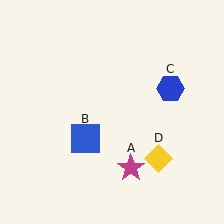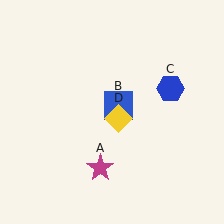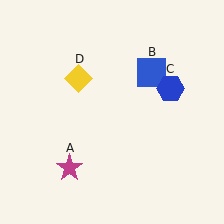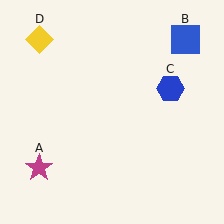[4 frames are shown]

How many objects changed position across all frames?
3 objects changed position: magenta star (object A), blue square (object B), yellow diamond (object D).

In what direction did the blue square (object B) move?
The blue square (object B) moved up and to the right.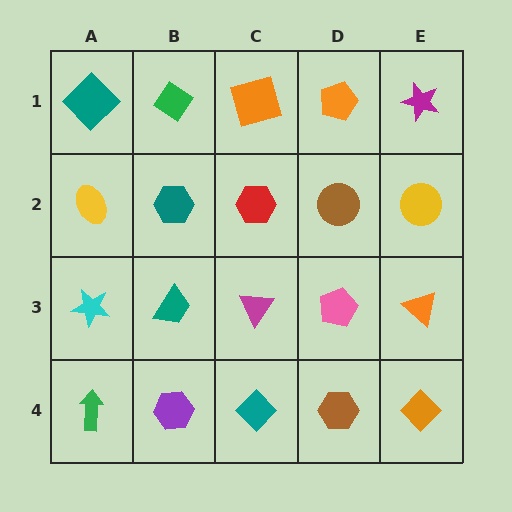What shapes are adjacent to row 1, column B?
A teal hexagon (row 2, column B), a teal diamond (row 1, column A), an orange square (row 1, column C).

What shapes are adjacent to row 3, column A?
A yellow ellipse (row 2, column A), a green arrow (row 4, column A), a teal trapezoid (row 3, column B).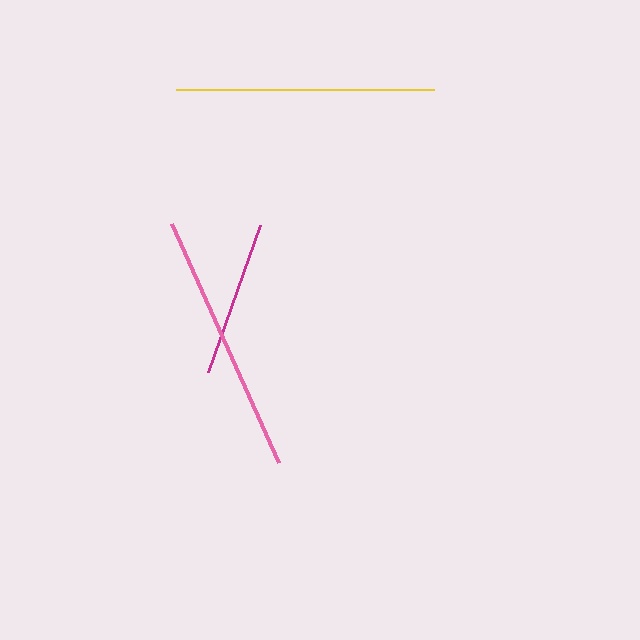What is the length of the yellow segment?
The yellow segment is approximately 258 pixels long.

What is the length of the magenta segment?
The magenta segment is approximately 156 pixels long.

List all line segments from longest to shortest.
From longest to shortest: pink, yellow, magenta.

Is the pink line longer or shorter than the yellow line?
The pink line is longer than the yellow line.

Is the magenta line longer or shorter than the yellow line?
The yellow line is longer than the magenta line.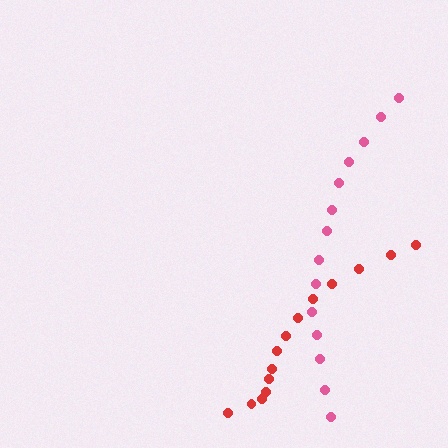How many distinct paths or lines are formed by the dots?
There are 2 distinct paths.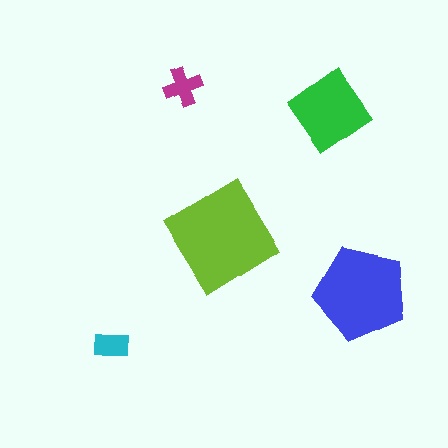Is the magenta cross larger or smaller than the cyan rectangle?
Larger.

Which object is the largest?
The lime diamond.